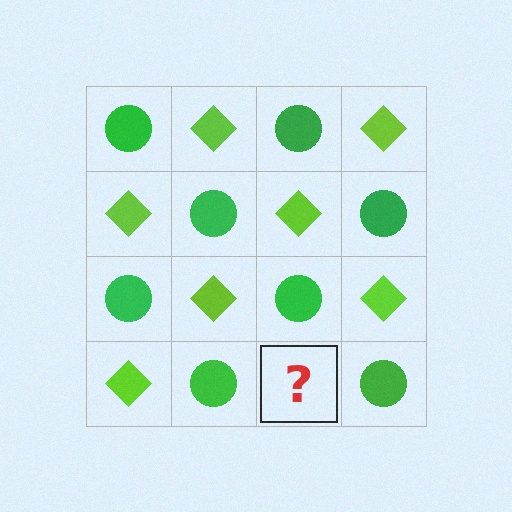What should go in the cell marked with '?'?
The missing cell should contain a lime diamond.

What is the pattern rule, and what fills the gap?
The rule is that it alternates green circle and lime diamond in a checkerboard pattern. The gap should be filled with a lime diamond.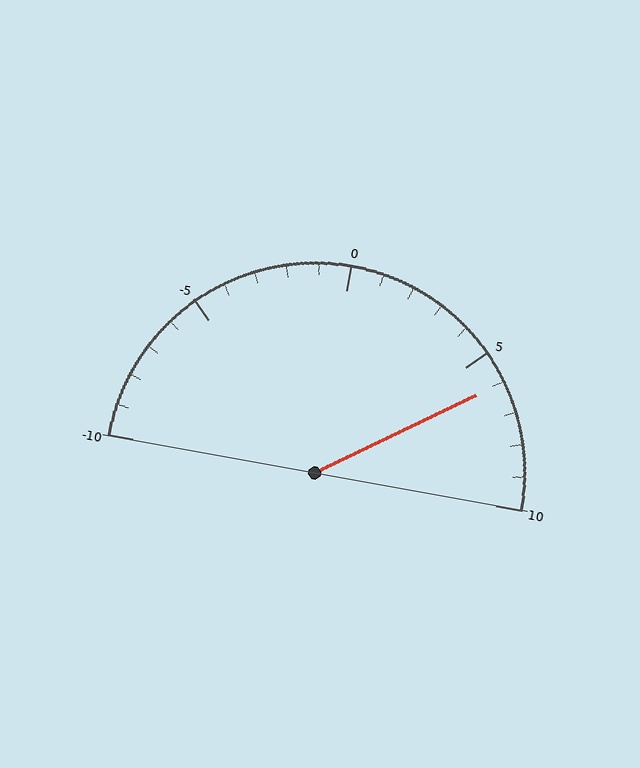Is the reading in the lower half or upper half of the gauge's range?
The reading is in the upper half of the range (-10 to 10).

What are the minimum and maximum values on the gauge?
The gauge ranges from -10 to 10.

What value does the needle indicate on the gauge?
The needle indicates approximately 6.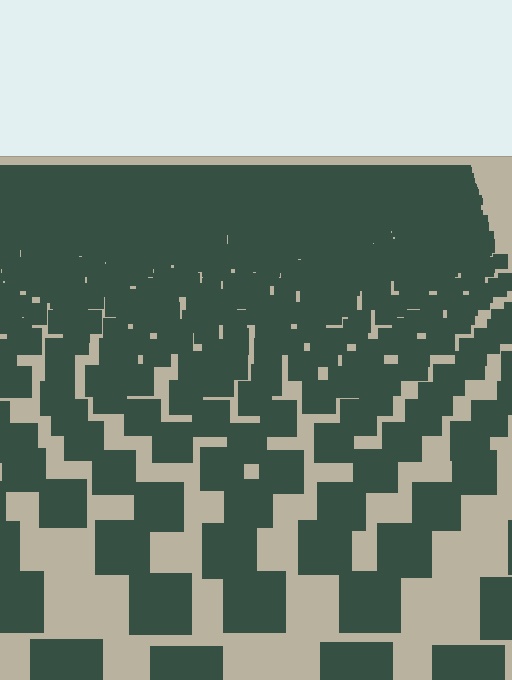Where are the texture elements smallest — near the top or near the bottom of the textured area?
Near the top.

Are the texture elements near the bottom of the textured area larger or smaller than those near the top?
Larger. Near the bottom, elements are closer to the viewer and appear at a bigger on-screen size.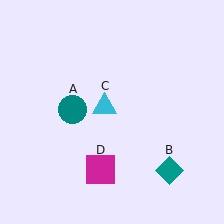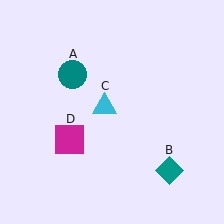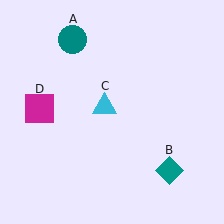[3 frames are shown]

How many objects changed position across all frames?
2 objects changed position: teal circle (object A), magenta square (object D).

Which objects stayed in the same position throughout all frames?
Teal diamond (object B) and cyan triangle (object C) remained stationary.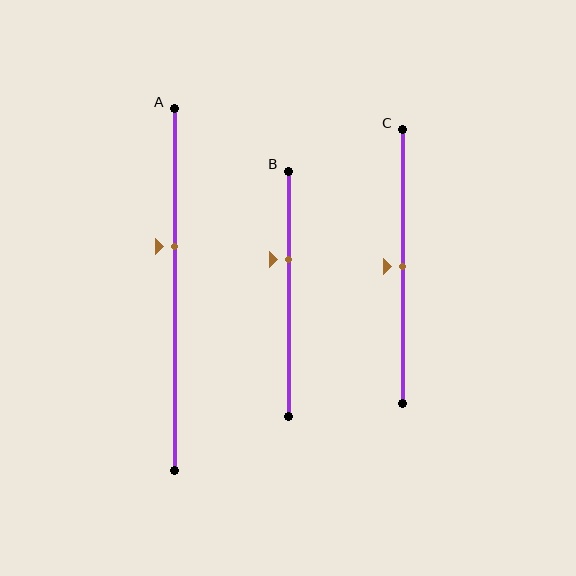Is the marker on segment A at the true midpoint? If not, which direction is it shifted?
No, the marker on segment A is shifted upward by about 12% of the segment length.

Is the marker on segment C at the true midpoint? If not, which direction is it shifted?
Yes, the marker on segment C is at the true midpoint.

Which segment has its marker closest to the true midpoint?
Segment C has its marker closest to the true midpoint.